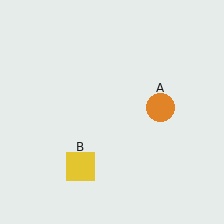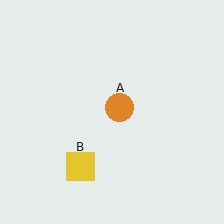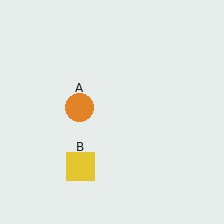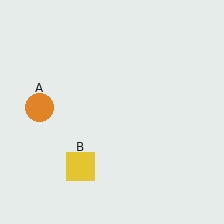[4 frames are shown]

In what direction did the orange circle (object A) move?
The orange circle (object A) moved left.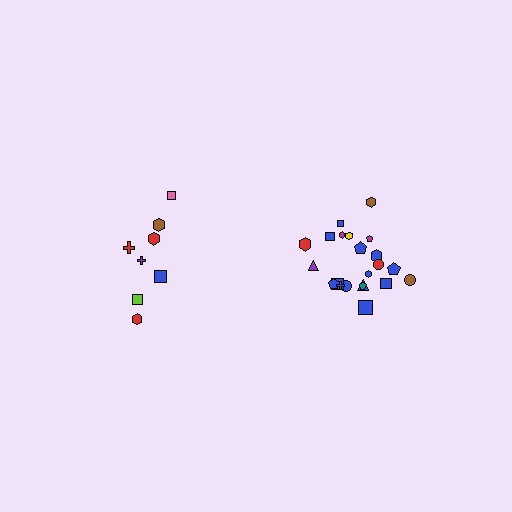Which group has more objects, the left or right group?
The right group.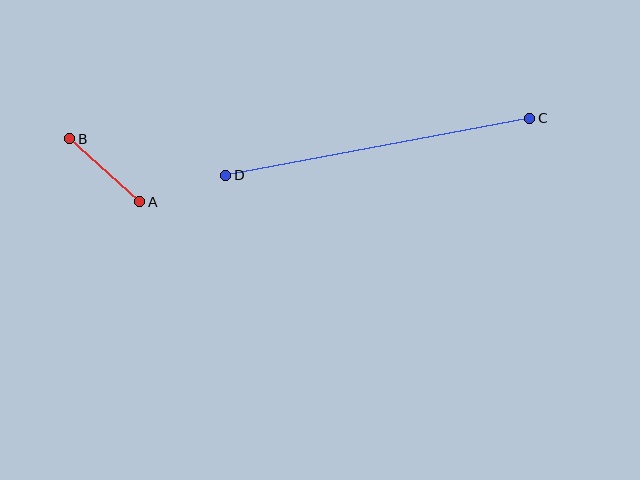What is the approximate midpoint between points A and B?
The midpoint is at approximately (105, 170) pixels.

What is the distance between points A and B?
The distance is approximately 94 pixels.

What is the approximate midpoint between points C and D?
The midpoint is at approximately (378, 147) pixels.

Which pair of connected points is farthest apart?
Points C and D are farthest apart.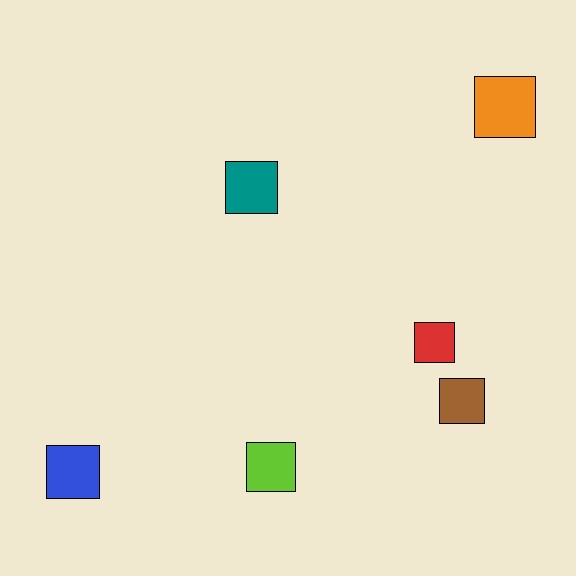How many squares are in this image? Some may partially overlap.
There are 6 squares.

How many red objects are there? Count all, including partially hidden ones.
There is 1 red object.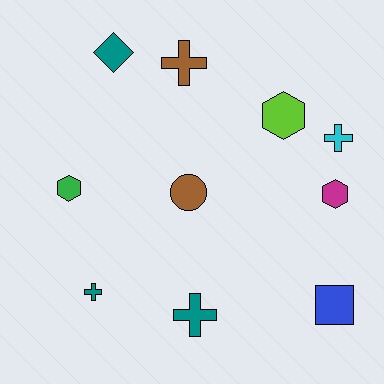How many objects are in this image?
There are 10 objects.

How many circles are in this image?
There is 1 circle.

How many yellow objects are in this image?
There are no yellow objects.